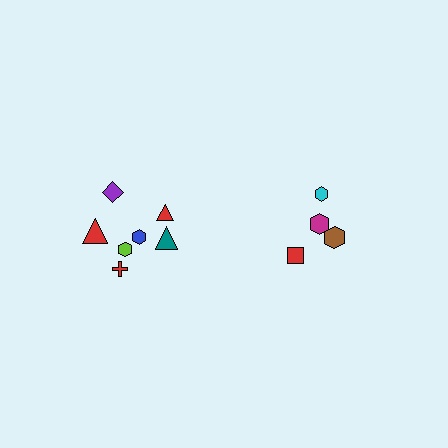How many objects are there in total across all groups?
There are 11 objects.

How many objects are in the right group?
There are 4 objects.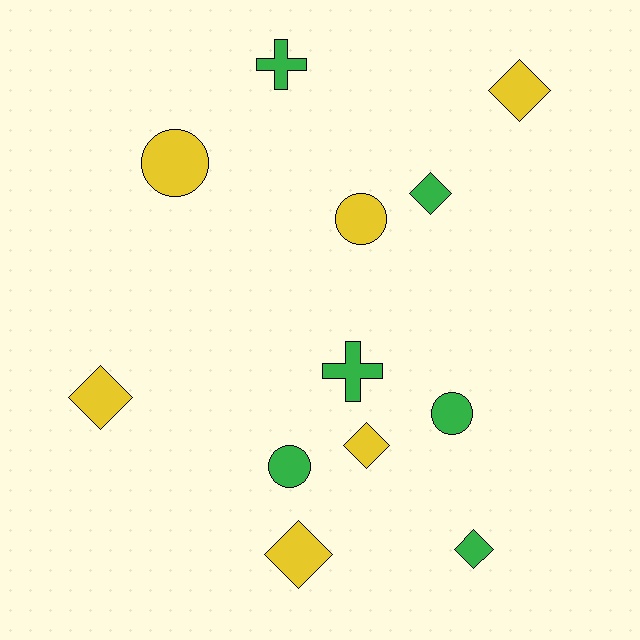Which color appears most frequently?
Green, with 6 objects.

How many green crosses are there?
There are 2 green crosses.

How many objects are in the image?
There are 12 objects.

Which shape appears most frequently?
Diamond, with 6 objects.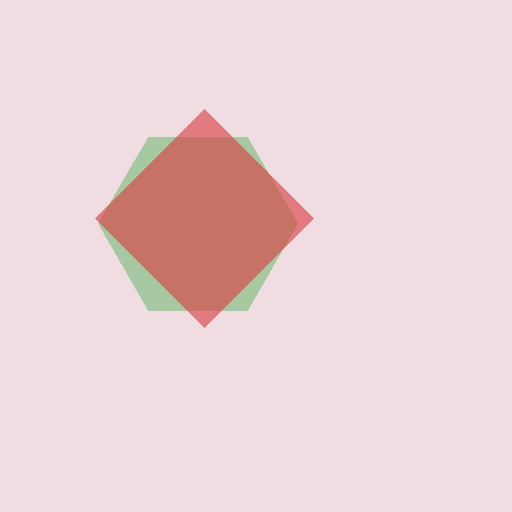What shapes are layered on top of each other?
The layered shapes are: a green hexagon, a red diamond.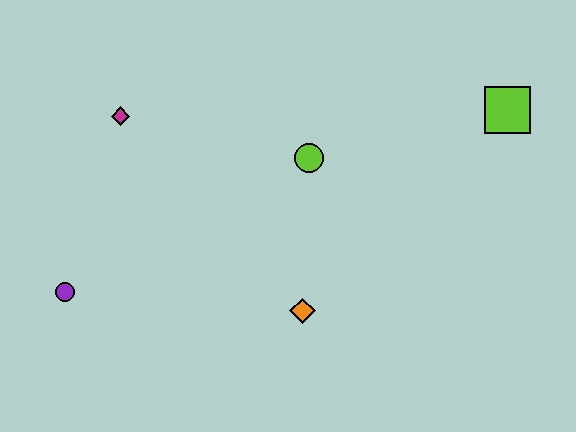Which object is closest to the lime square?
The lime circle is closest to the lime square.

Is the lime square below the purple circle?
No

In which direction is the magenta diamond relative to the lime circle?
The magenta diamond is to the left of the lime circle.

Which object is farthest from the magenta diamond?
The lime square is farthest from the magenta diamond.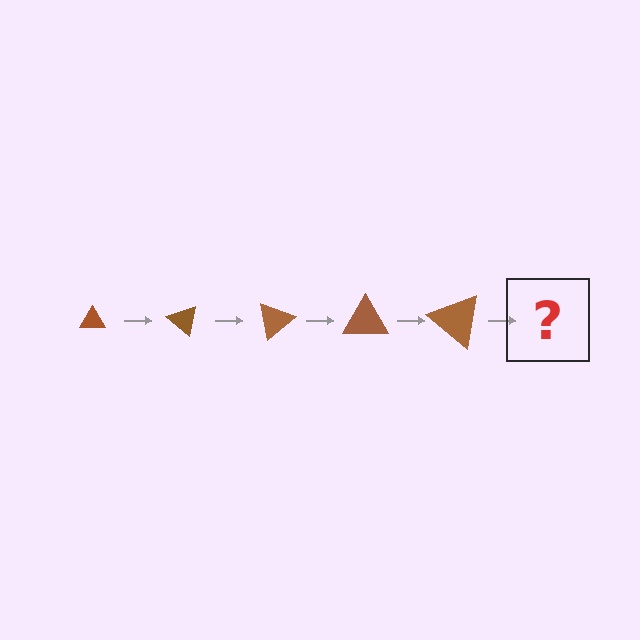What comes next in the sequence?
The next element should be a triangle, larger than the previous one and rotated 200 degrees from the start.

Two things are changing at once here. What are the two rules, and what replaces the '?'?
The two rules are that the triangle grows larger each step and it rotates 40 degrees each step. The '?' should be a triangle, larger than the previous one and rotated 200 degrees from the start.